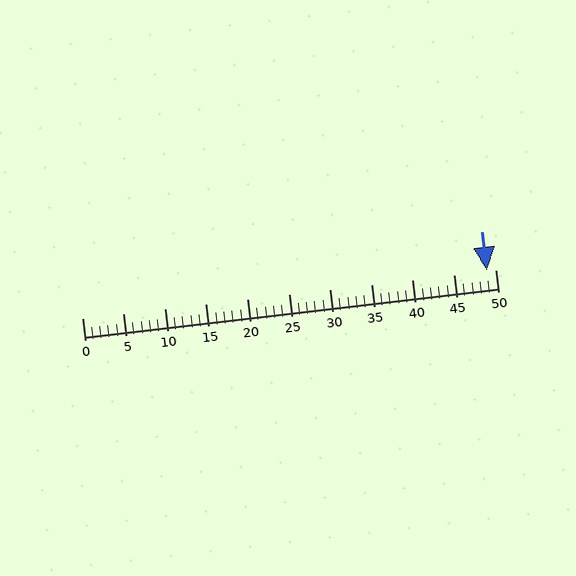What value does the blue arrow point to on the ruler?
The blue arrow points to approximately 49.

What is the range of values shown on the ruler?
The ruler shows values from 0 to 50.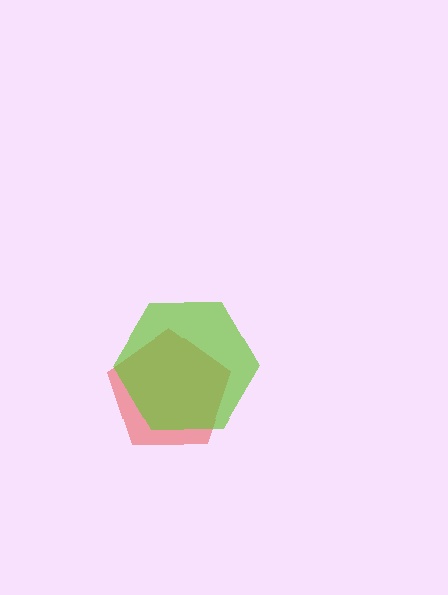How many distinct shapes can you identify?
There are 2 distinct shapes: a red pentagon, a lime hexagon.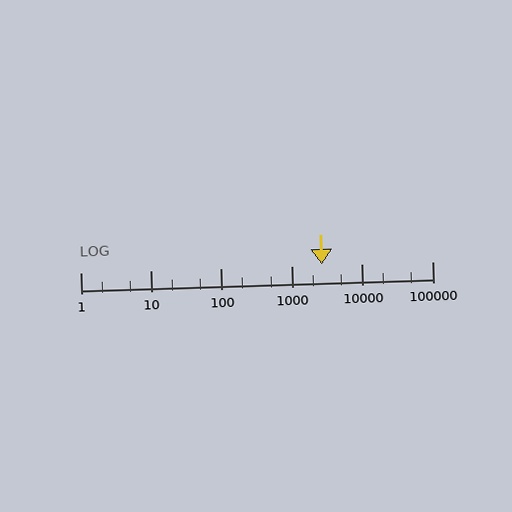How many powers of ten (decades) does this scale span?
The scale spans 5 decades, from 1 to 100000.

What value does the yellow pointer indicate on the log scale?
The pointer indicates approximately 2700.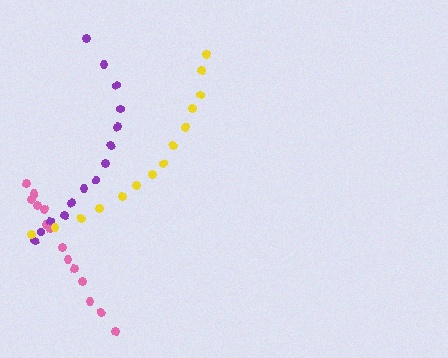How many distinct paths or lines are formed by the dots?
There are 3 distinct paths.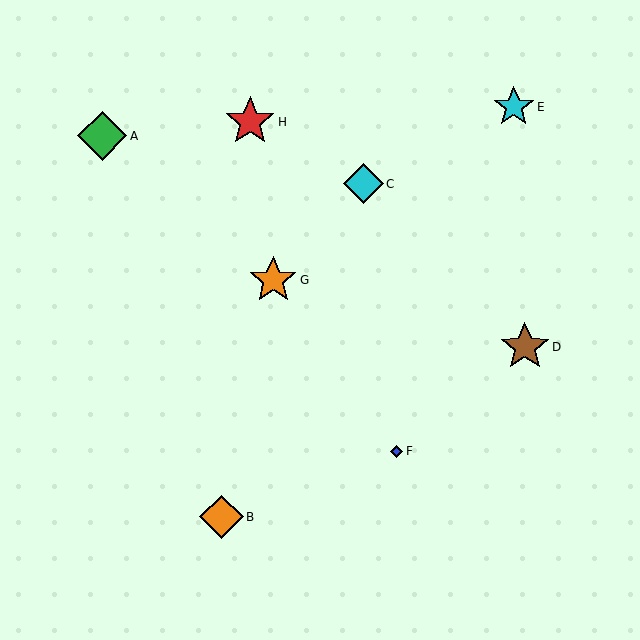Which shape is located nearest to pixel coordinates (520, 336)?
The brown star (labeled D) at (525, 347) is nearest to that location.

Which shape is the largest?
The red star (labeled H) is the largest.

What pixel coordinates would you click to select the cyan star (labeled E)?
Click at (514, 107) to select the cyan star E.